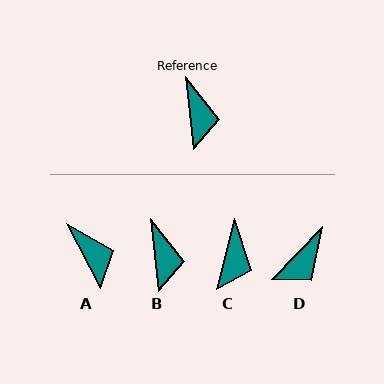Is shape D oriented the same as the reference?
No, it is off by about 50 degrees.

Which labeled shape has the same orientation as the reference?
B.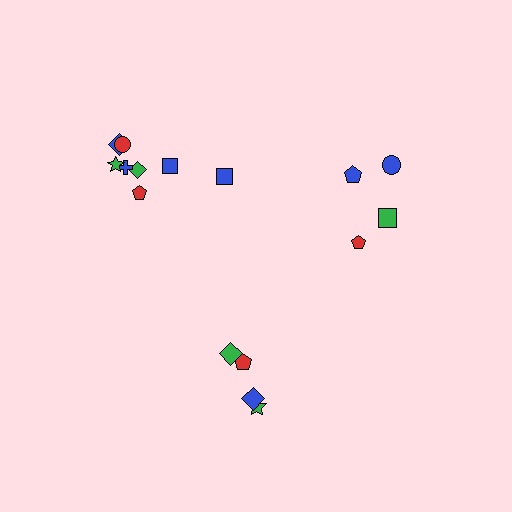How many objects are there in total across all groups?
There are 16 objects.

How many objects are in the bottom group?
There are 4 objects.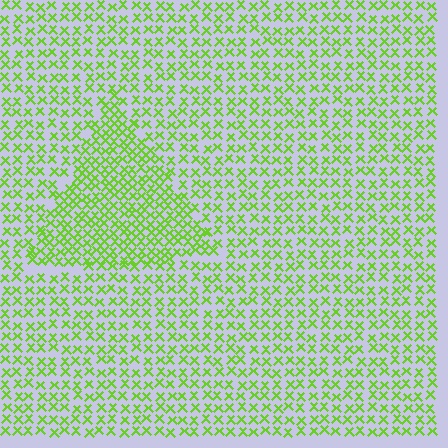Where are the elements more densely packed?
The elements are more densely packed inside the triangle boundary.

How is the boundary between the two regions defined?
The boundary is defined by a change in element density (approximately 1.7x ratio). All elements are the same color, size, and shape.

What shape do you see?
I see a triangle.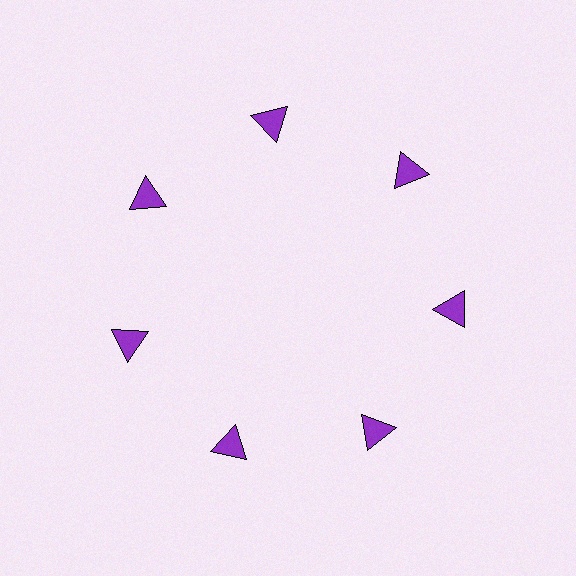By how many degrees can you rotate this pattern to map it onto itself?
The pattern maps onto itself every 51 degrees of rotation.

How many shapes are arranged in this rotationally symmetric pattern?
There are 7 shapes, arranged in 7 groups of 1.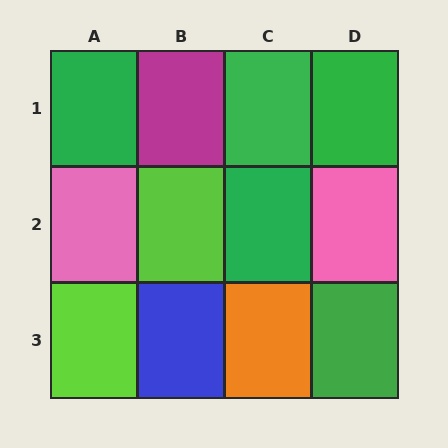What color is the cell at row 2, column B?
Lime.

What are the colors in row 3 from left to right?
Lime, blue, orange, green.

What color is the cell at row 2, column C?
Green.